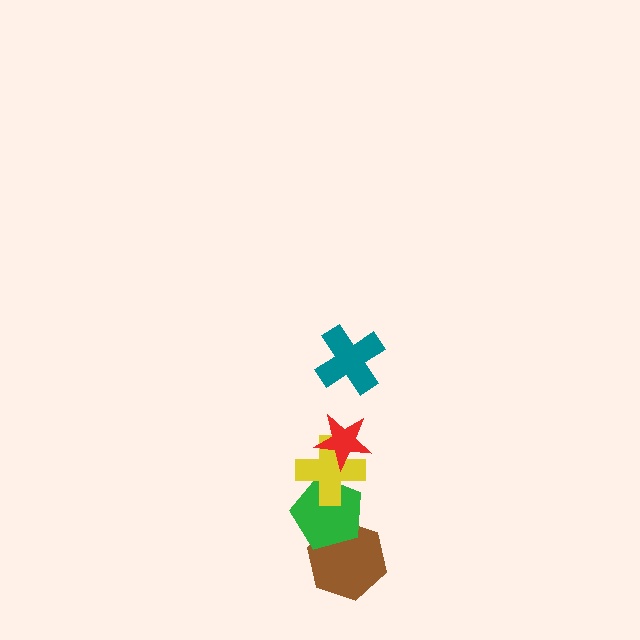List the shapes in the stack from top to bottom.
From top to bottom: the teal cross, the red star, the yellow cross, the green pentagon, the brown hexagon.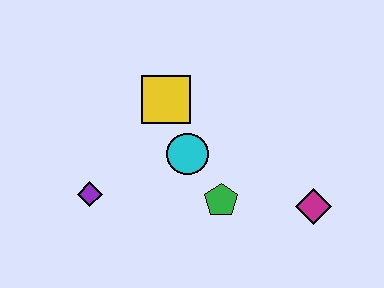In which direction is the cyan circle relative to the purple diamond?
The cyan circle is to the right of the purple diamond.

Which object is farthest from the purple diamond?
The magenta diamond is farthest from the purple diamond.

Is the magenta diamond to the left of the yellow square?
No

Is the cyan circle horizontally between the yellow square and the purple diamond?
No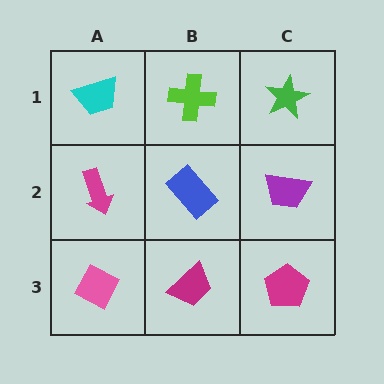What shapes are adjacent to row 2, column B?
A lime cross (row 1, column B), a magenta trapezoid (row 3, column B), a magenta arrow (row 2, column A), a purple trapezoid (row 2, column C).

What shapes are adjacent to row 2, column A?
A cyan trapezoid (row 1, column A), a pink diamond (row 3, column A), a blue rectangle (row 2, column B).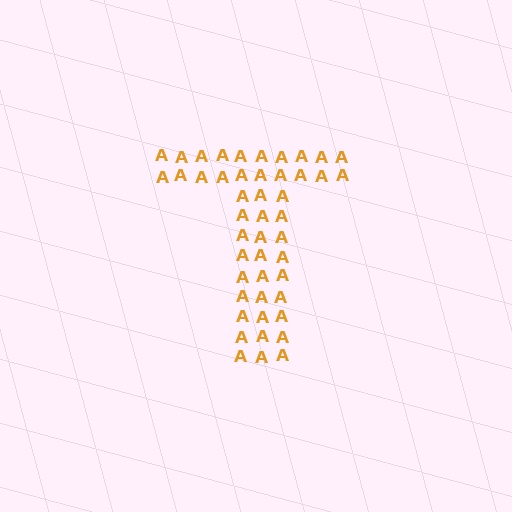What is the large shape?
The large shape is the letter T.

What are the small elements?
The small elements are letter A's.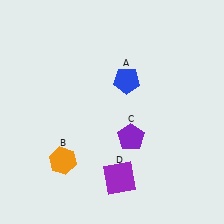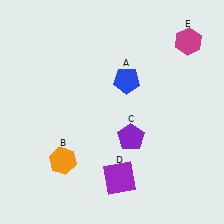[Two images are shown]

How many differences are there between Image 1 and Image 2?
There is 1 difference between the two images.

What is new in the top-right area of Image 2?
A magenta hexagon (E) was added in the top-right area of Image 2.